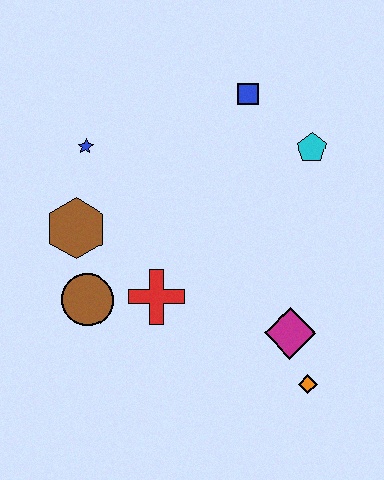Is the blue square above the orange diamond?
Yes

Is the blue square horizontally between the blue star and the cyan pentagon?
Yes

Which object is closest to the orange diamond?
The magenta diamond is closest to the orange diamond.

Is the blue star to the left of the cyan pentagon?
Yes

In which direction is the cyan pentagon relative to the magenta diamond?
The cyan pentagon is above the magenta diamond.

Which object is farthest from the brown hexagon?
The orange diamond is farthest from the brown hexagon.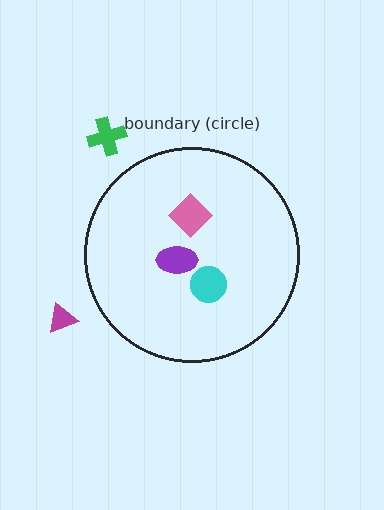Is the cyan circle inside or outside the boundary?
Inside.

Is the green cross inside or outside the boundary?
Outside.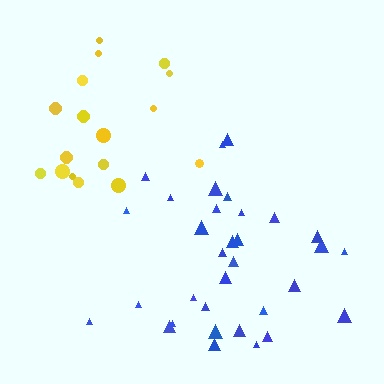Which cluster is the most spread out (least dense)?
Yellow.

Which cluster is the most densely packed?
Blue.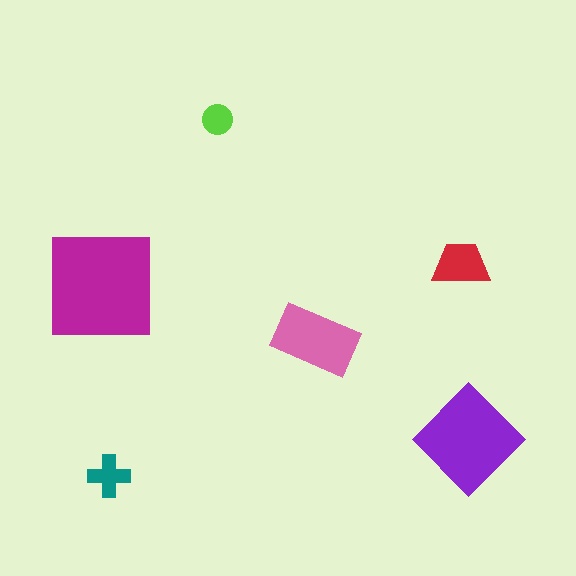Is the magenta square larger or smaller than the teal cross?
Larger.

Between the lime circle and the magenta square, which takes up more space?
The magenta square.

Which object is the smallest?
The lime circle.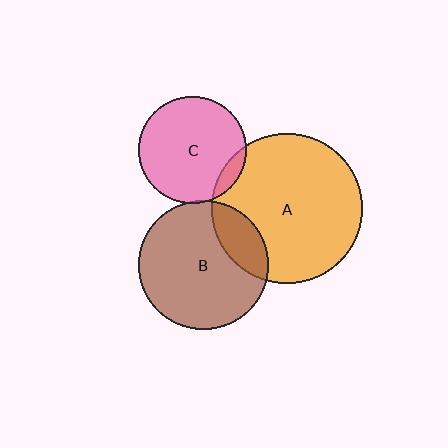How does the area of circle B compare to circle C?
Approximately 1.5 times.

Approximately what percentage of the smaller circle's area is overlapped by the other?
Approximately 5%.